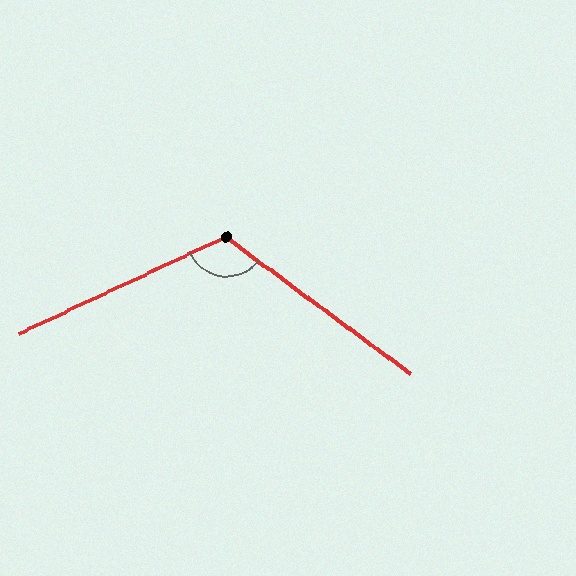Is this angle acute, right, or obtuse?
It is obtuse.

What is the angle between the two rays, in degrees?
Approximately 118 degrees.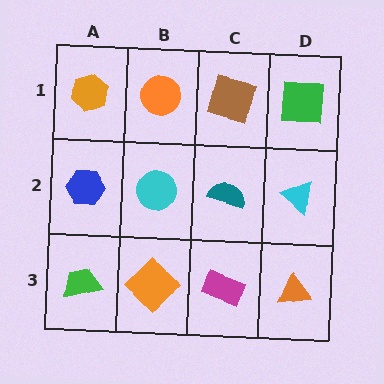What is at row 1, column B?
An orange circle.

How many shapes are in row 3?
4 shapes.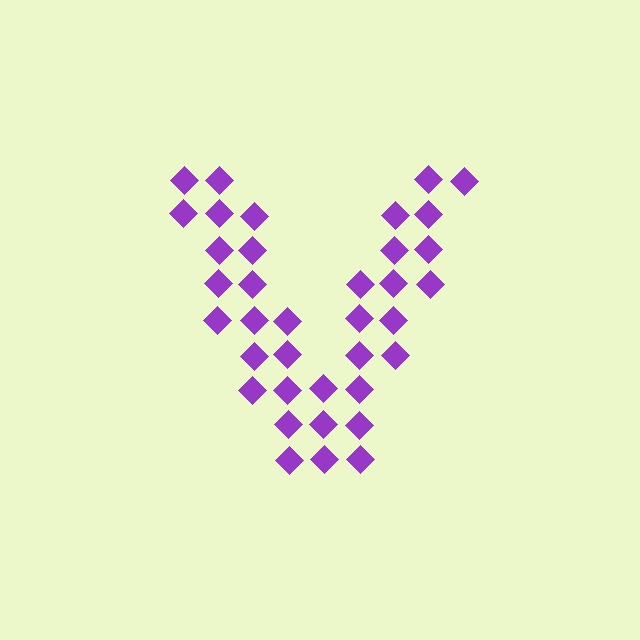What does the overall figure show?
The overall figure shows the letter V.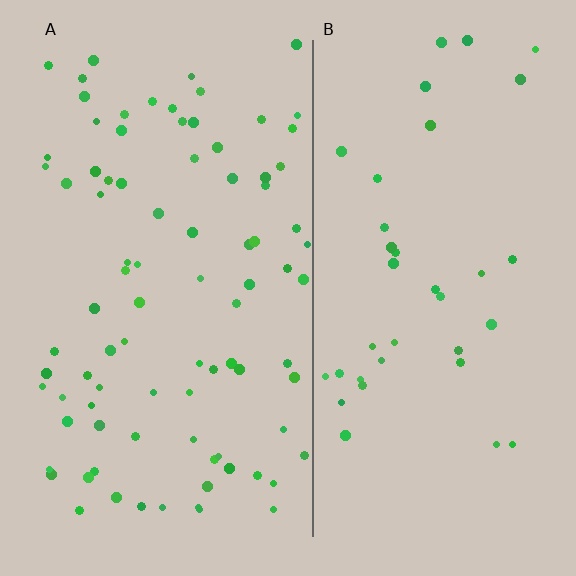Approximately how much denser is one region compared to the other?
Approximately 2.4× — region A over region B.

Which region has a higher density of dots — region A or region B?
A (the left).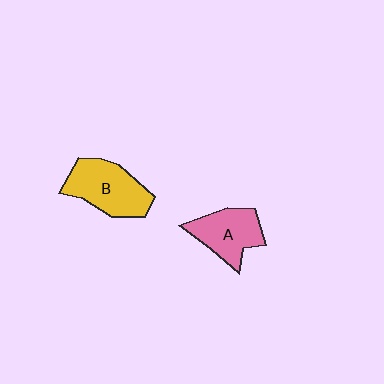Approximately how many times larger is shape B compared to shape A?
Approximately 1.2 times.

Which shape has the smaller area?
Shape A (pink).